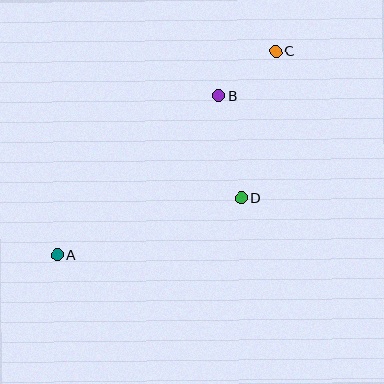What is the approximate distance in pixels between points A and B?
The distance between A and B is approximately 227 pixels.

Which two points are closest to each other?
Points B and C are closest to each other.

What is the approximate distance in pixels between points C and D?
The distance between C and D is approximately 151 pixels.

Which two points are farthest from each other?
Points A and C are farthest from each other.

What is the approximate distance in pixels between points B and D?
The distance between B and D is approximately 105 pixels.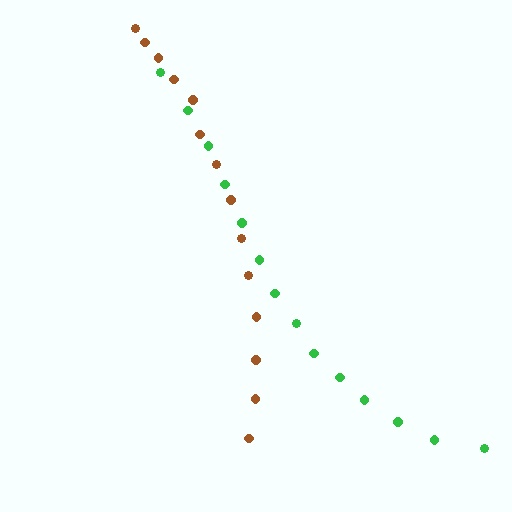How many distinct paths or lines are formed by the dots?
There are 2 distinct paths.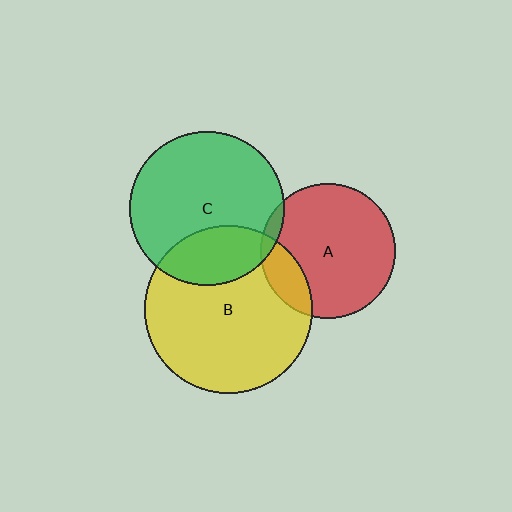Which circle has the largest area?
Circle B (yellow).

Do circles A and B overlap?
Yes.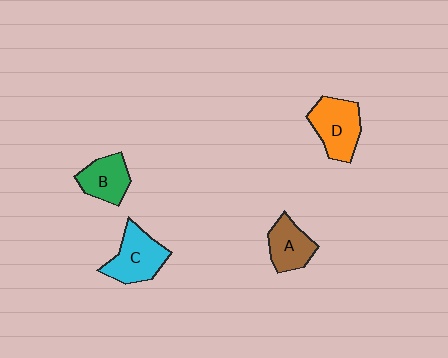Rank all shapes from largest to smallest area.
From largest to smallest: D (orange), C (cyan), B (green), A (brown).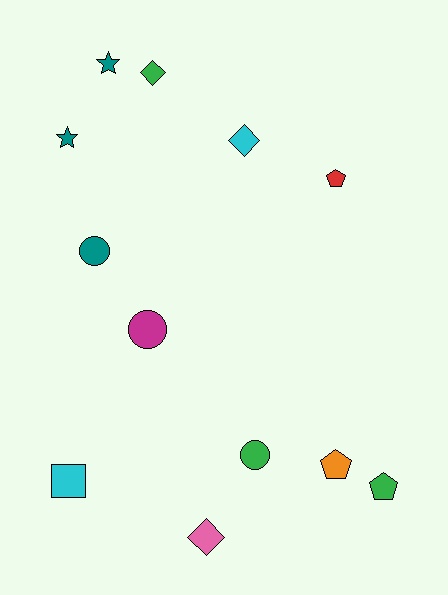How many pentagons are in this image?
There are 3 pentagons.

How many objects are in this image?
There are 12 objects.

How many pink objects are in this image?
There is 1 pink object.